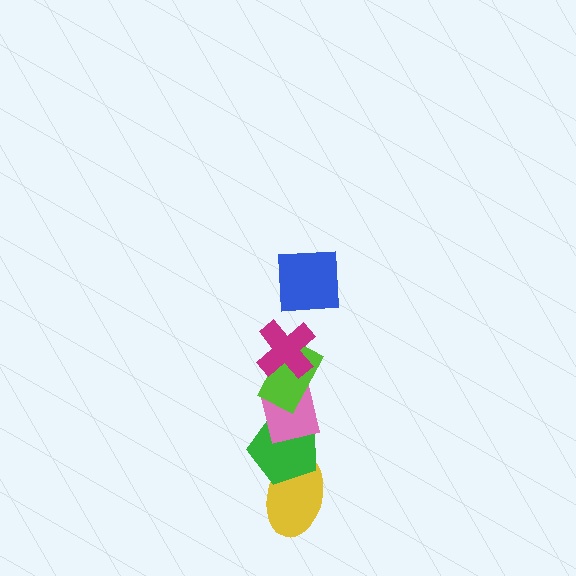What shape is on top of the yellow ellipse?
The green pentagon is on top of the yellow ellipse.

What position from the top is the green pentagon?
The green pentagon is 5th from the top.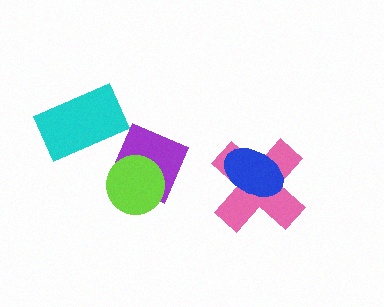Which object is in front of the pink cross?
The blue ellipse is in front of the pink cross.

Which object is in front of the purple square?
The lime circle is in front of the purple square.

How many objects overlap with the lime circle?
1 object overlaps with the lime circle.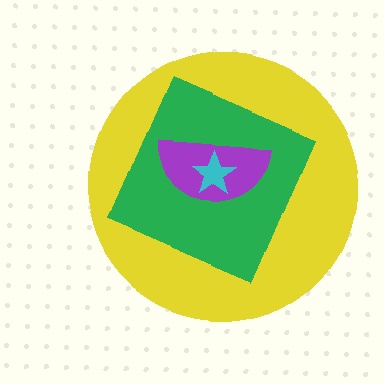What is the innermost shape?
The cyan star.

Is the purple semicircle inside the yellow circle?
Yes.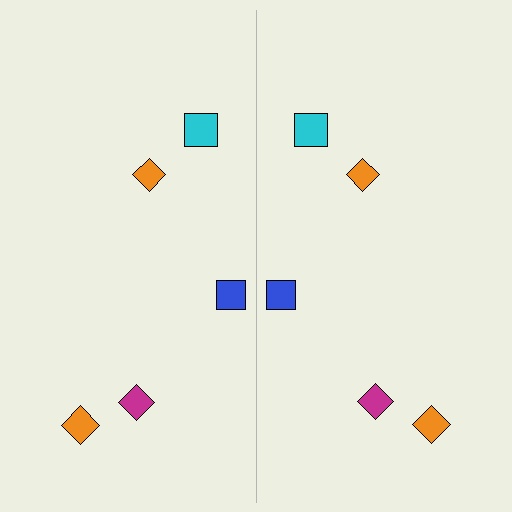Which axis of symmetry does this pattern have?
The pattern has a vertical axis of symmetry running through the center of the image.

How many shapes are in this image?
There are 10 shapes in this image.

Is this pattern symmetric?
Yes, this pattern has bilateral (reflection) symmetry.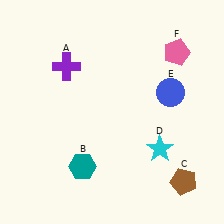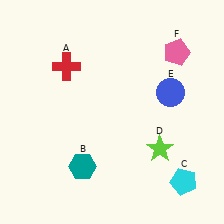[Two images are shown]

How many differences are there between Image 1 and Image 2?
There are 3 differences between the two images.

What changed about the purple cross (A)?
In Image 1, A is purple. In Image 2, it changed to red.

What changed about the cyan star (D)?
In Image 1, D is cyan. In Image 2, it changed to lime.